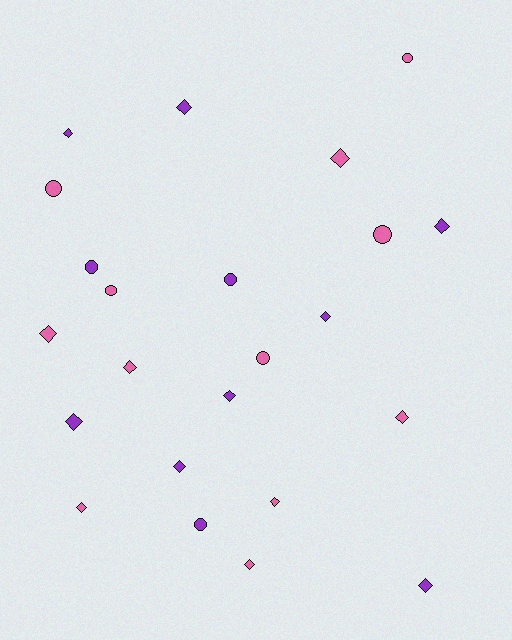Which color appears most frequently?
Pink, with 12 objects.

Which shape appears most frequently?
Diamond, with 15 objects.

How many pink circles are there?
There are 5 pink circles.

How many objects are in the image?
There are 23 objects.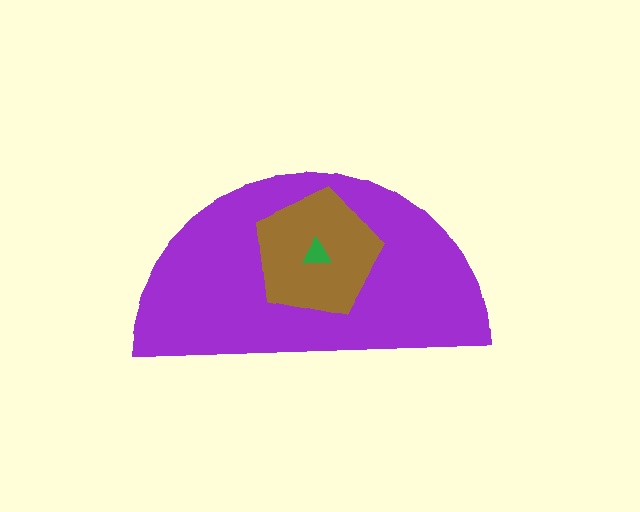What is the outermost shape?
The purple semicircle.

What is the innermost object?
The green triangle.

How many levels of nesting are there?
3.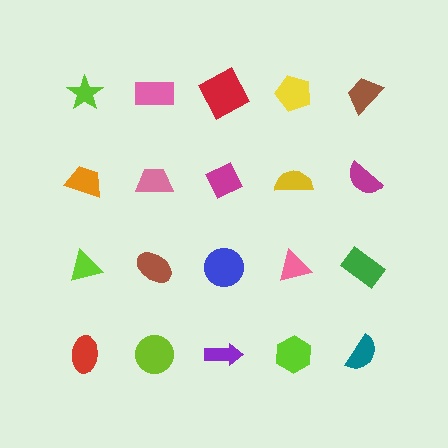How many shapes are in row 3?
5 shapes.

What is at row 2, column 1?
An orange trapezoid.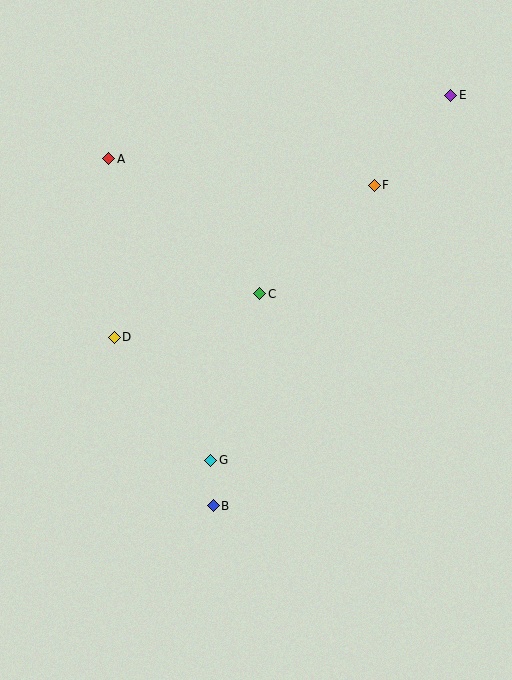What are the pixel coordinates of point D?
Point D is at (114, 337).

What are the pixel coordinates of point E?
Point E is at (451, 95).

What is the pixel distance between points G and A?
The distance between G and A is 318 pixels.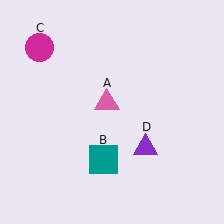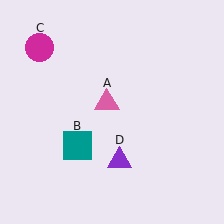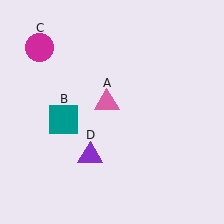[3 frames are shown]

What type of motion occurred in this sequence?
The teal square (object B), purple triangle (object D) rotated clockwise around the center of the scene.